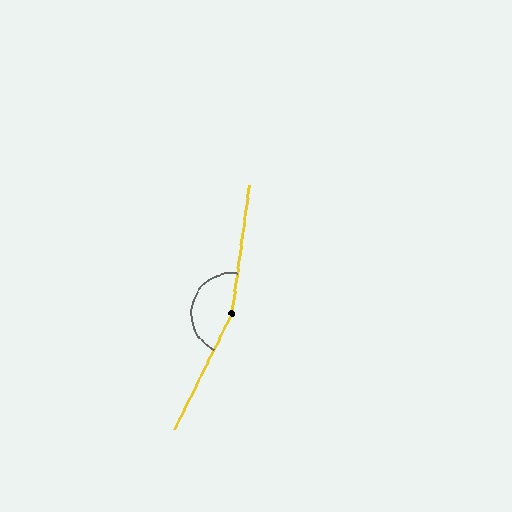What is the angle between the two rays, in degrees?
Approximately 162 degrees.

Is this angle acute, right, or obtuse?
It is obtuse.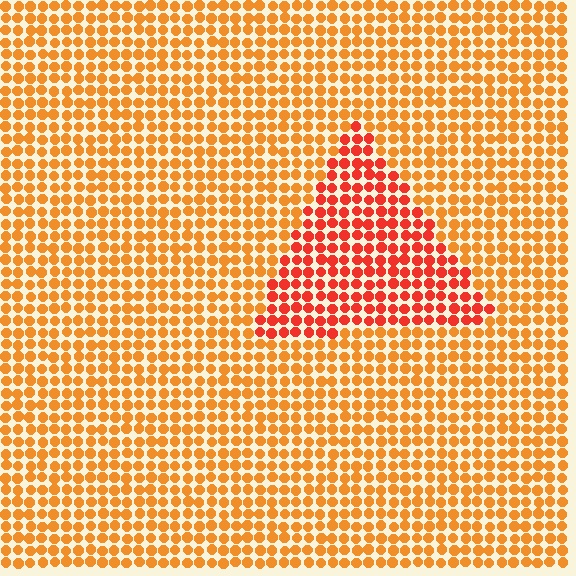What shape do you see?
I see a triangle.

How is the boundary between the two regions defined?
The boundary is defined purely by a slight shift in hue (about 28 degrees). Spacing, size, and orientation are identical on both sides.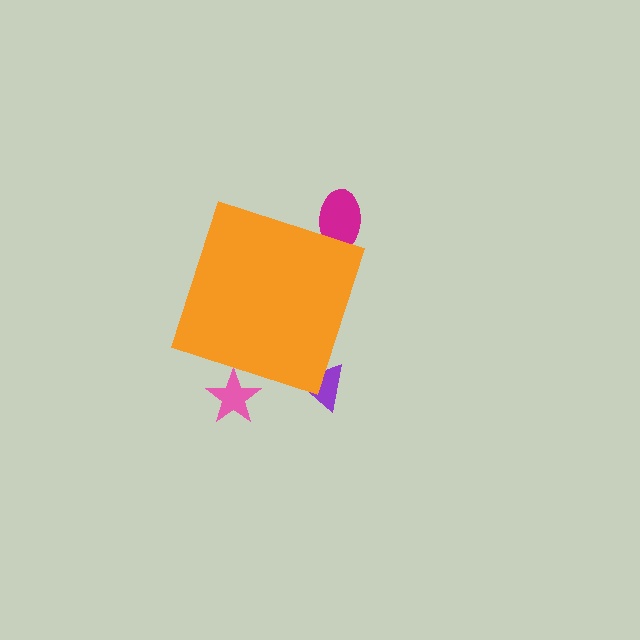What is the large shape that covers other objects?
An orange diamond.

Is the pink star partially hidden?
Yes, the pink star is partially hidden behind the orange diamond.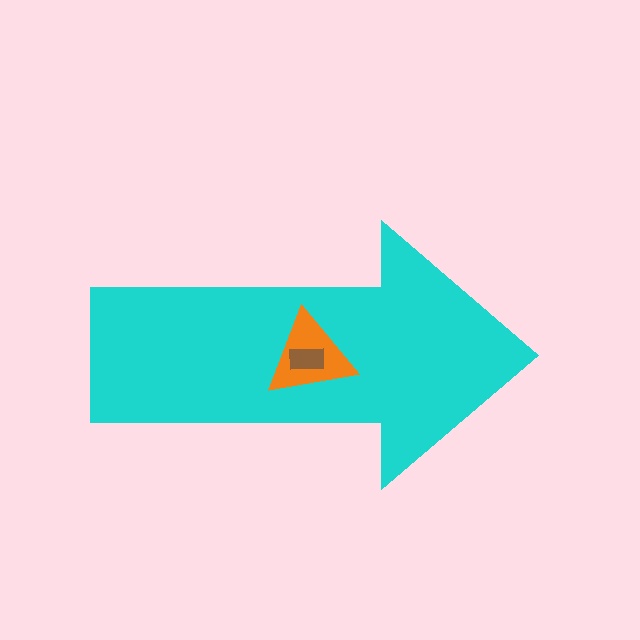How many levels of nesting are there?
3.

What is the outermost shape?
The cyan arrow.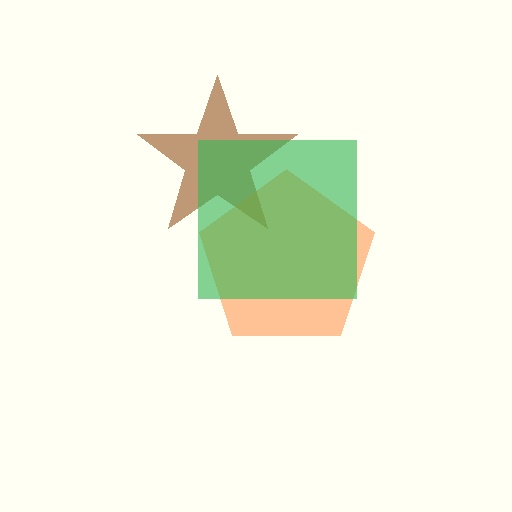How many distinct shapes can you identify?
There are 3 distinct shapes: a brown star, an orange pentagon, a green square.